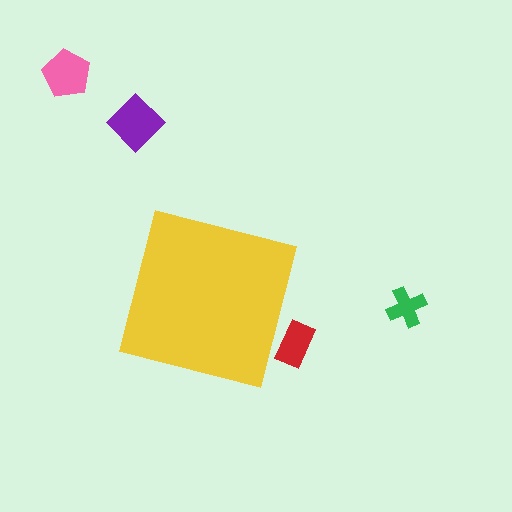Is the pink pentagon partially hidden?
No, the pink pentagon is fully visible.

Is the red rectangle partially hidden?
Yes, the red rectangle is partially hidden behind the yellow square.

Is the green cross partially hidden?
No, the green cross is fully visible.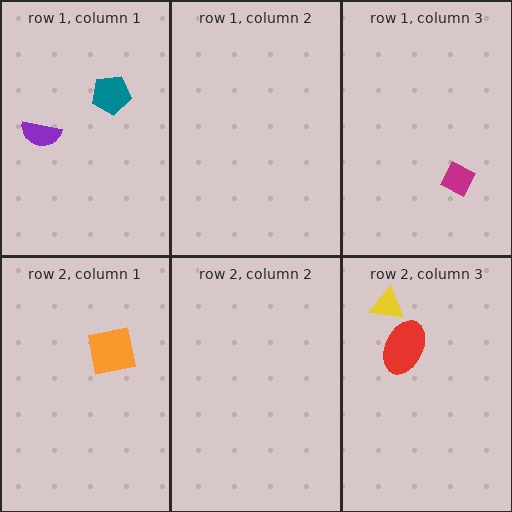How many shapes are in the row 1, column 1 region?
2.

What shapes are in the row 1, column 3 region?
The magenta diamond.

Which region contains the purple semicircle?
The row 1, column 1 region.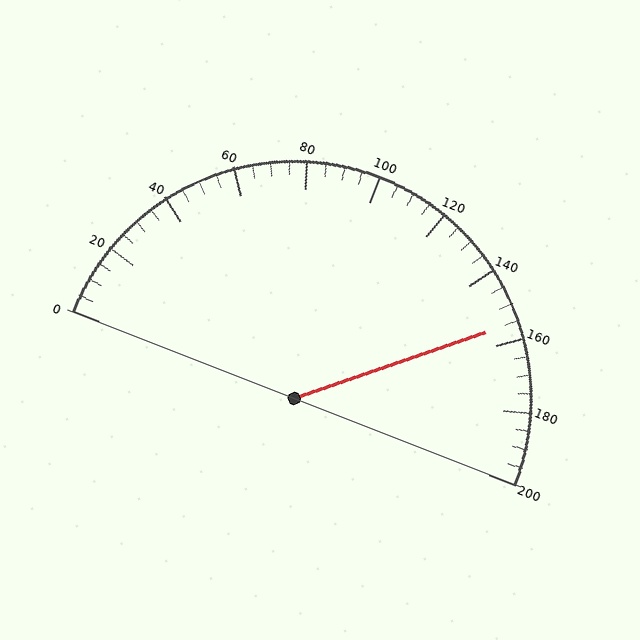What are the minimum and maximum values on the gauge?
The gauge ranges from 0 to 200.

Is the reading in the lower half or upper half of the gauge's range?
The reading is in the upper half of the range (0 to 200).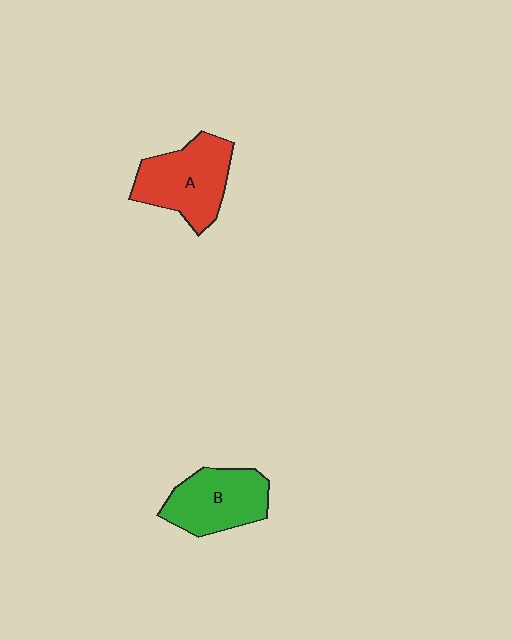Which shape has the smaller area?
Shape B (green).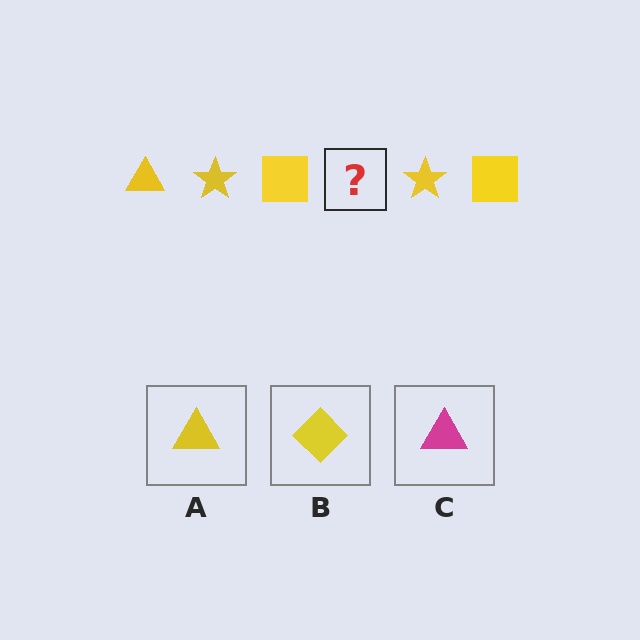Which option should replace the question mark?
Option A.